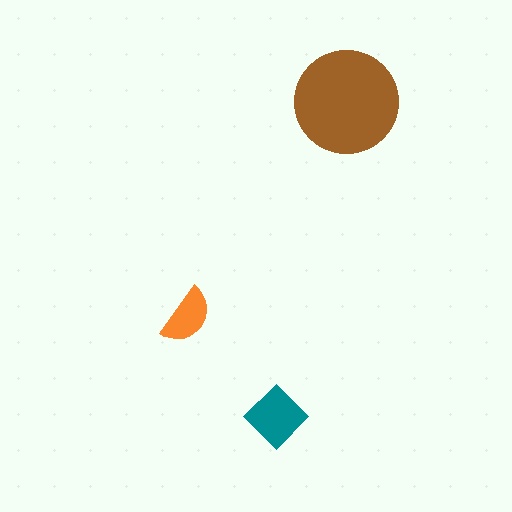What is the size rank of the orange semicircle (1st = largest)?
3rd.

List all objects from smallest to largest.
The orange semicircle, the teal diamond, the brown circle.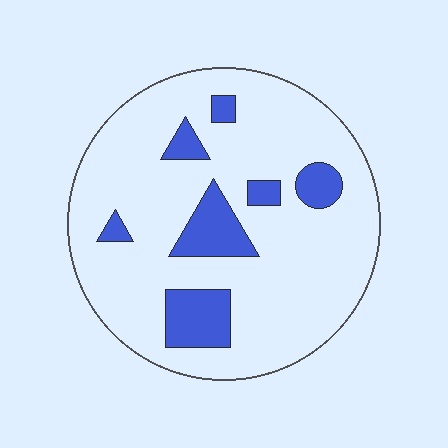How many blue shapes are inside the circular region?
7.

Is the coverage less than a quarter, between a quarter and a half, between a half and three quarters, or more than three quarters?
Less than a quarter.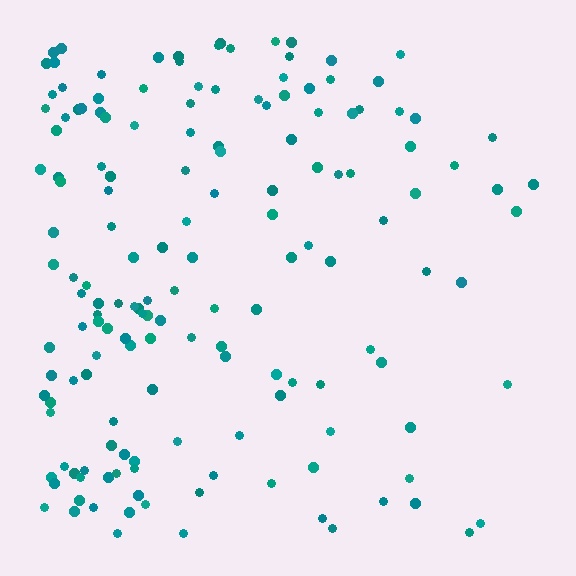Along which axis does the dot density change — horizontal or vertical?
Horizontal.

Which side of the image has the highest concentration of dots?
The left.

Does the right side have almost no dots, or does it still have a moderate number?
Still a moderate number, just noticeably fewer than the left.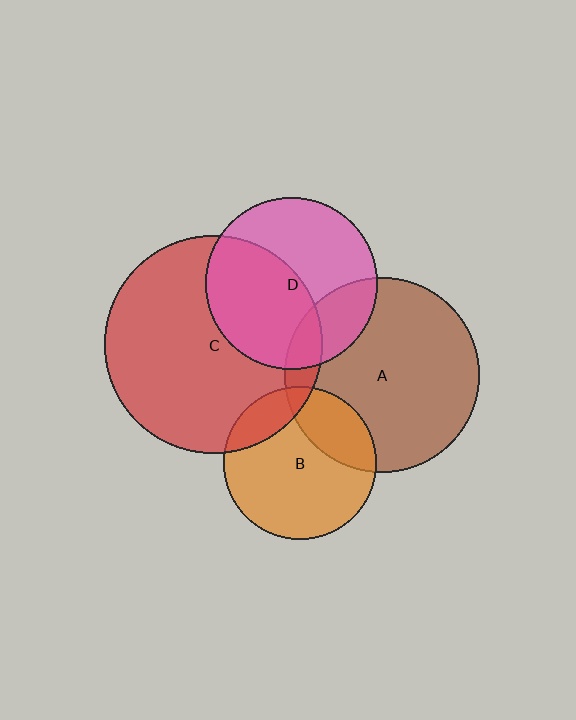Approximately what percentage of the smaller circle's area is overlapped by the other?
Approximately 25%.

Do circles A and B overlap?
Yes.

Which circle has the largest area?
Circle C (red).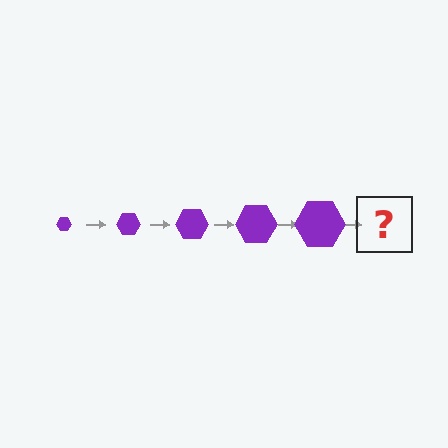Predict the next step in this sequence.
The next step is a purple hexagon, larger than the previous one.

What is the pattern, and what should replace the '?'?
The pattern is that the hexagon gets progressively larger each step. The '?' should be a purple hexagon, larger than the previous one.